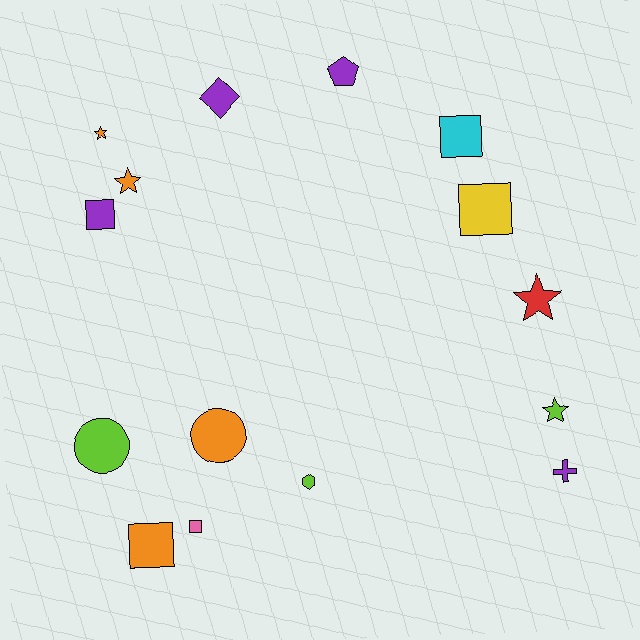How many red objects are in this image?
There is 1 red object.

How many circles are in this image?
There are 2 circles.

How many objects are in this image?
There are 15 objects.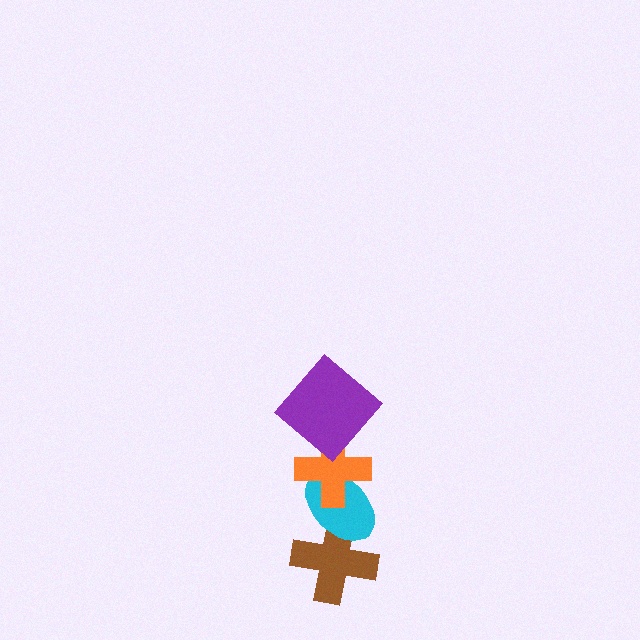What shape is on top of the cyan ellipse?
The orange cross is on top of the cyan ellipse.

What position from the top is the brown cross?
The brown cross is 4th from the top.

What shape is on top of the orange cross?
The purple diamond is on top of the orange cross.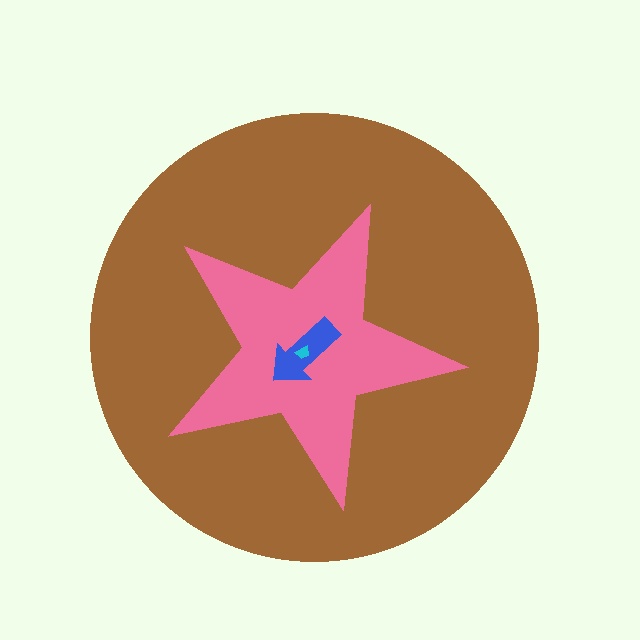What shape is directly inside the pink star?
The blue arrow.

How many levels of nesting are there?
4.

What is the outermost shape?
The brown circle.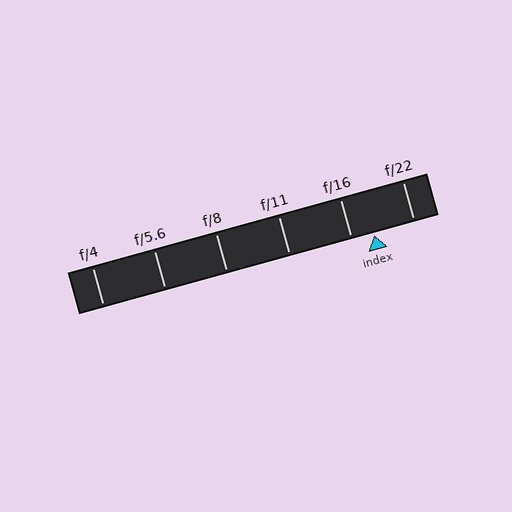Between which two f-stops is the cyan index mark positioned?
The index mark is between f/16 and f/22.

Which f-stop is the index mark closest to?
The index mark is closest to f/16.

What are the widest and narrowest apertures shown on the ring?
The widest aperture shown is f/4 and the narrowest is f/22.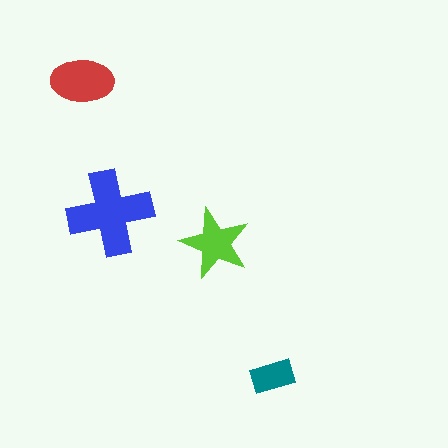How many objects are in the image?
There are 4 objects in the image.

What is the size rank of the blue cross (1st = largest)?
1st.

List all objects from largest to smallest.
The blue cross, the red ellipse, the lime star, the teal rectangle.